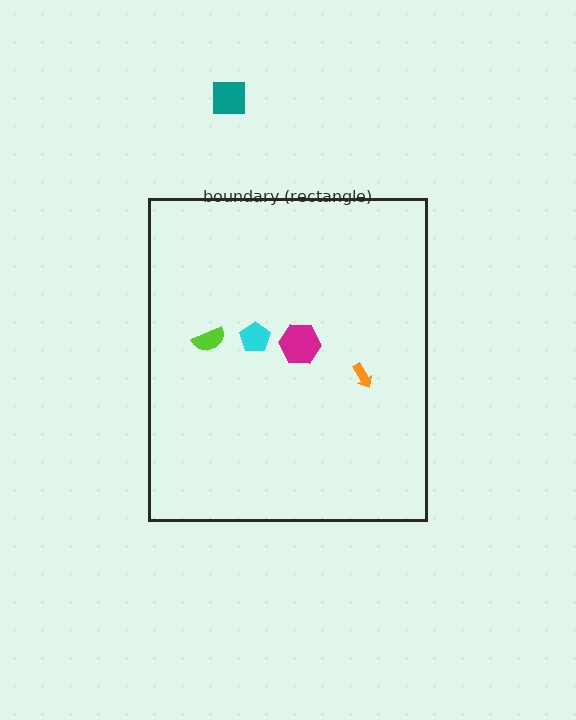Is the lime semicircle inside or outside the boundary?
Inside.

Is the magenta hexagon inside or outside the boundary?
Inside.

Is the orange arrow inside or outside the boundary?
Inside.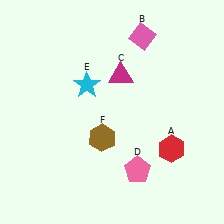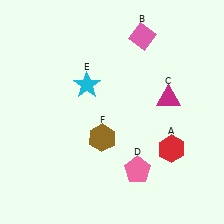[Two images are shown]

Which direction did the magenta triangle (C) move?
The magenta triangle (C) moved right.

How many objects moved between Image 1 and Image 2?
1 object moved between the two images.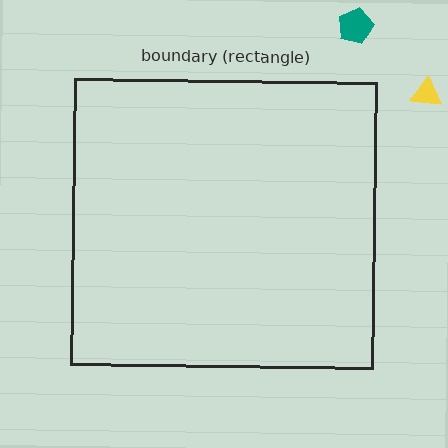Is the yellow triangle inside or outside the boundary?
Outside.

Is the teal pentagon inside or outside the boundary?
Outside.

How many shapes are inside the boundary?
0 inside, 2 outside.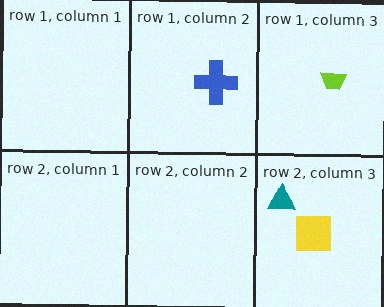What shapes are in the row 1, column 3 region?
The lime trapezoid.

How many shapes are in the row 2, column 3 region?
2.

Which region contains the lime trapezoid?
The row 1, column 3 region.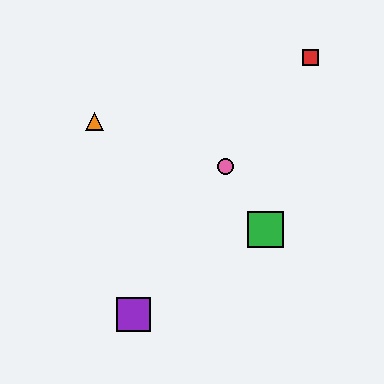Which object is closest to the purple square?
The green square is closest to the purple square.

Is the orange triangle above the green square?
Yes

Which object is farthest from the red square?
The purple square is farthest from the red square.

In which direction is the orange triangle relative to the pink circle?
The orange triangle is to the left of the pink circle.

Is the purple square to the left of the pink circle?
Yes